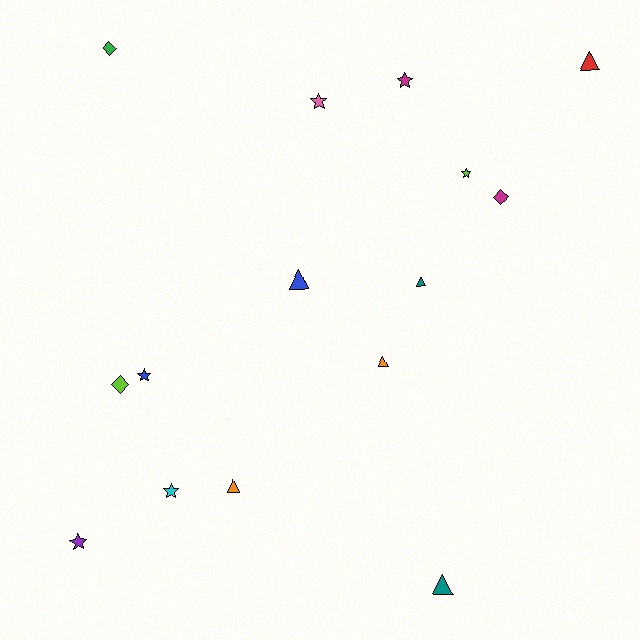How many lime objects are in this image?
There are 2 lime objects.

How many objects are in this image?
There are 15 objects.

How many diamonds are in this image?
There are 3 diamonds.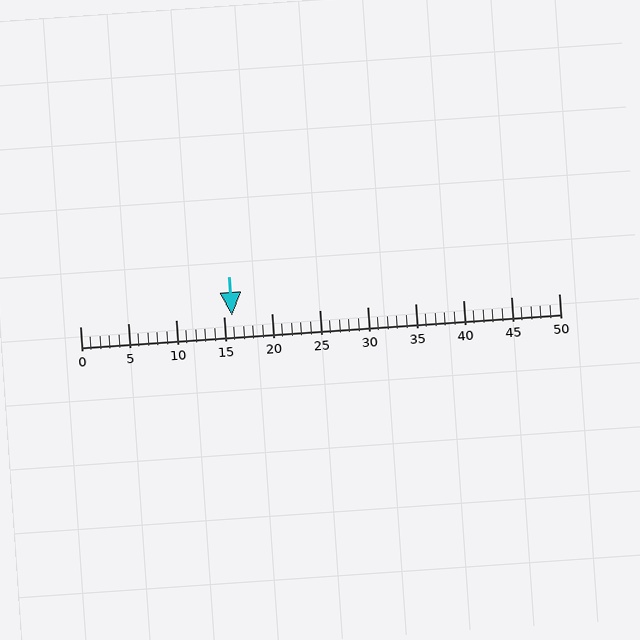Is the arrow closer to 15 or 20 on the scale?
The arrow is closer to 15.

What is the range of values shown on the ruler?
The ruler shows values from 0 to 50.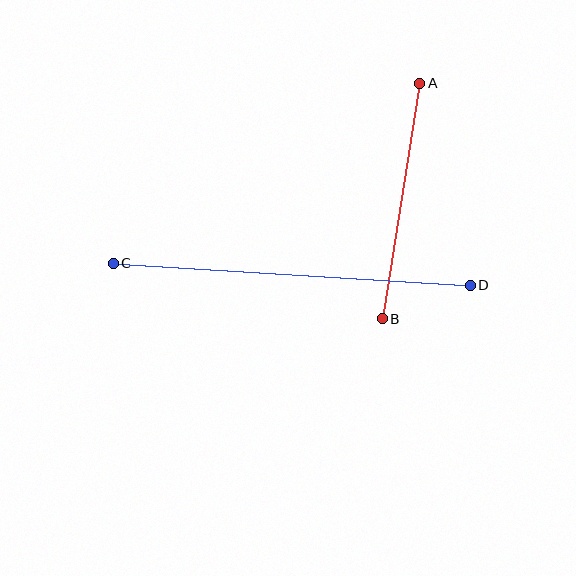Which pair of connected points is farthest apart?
Points C and D are farthest apart.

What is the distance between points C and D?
The distance is approximately 358 pixels.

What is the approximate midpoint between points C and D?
The midpoint is at approximately (292, 274) pixels.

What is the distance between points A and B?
The distance is approximately 239 pixels.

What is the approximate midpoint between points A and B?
The midpoint is at approximately (401, 201) pixels.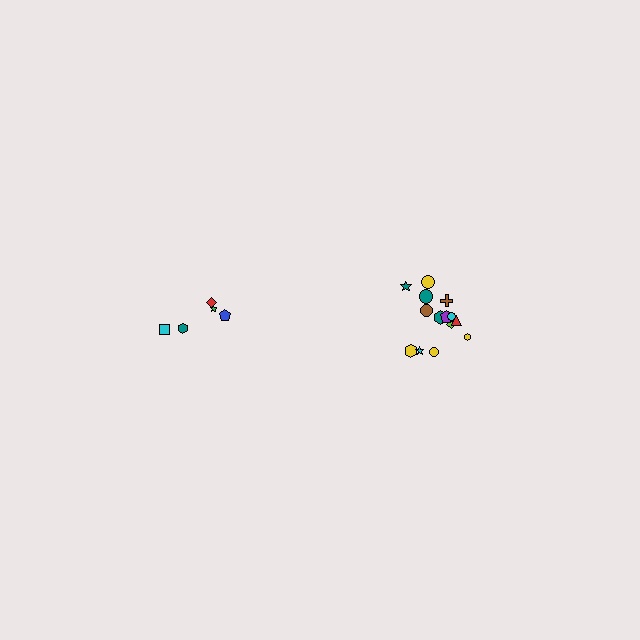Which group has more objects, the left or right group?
The right group.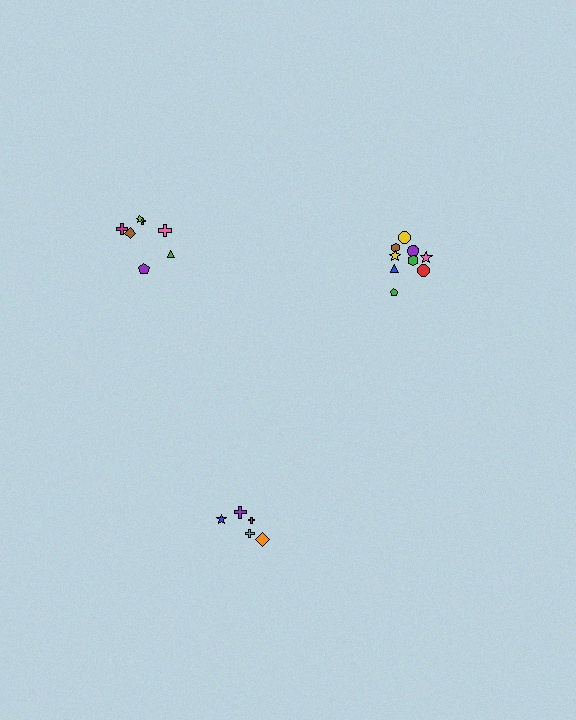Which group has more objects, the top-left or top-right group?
The top-right group.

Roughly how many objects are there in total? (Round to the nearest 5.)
Roughly 20 objects in total.